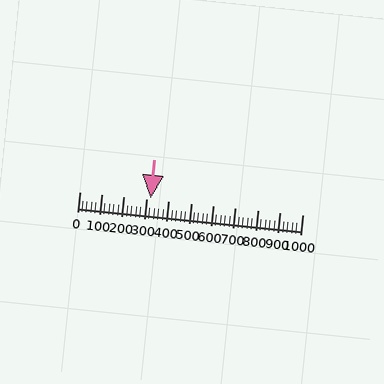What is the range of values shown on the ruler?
The ruler shows values from 0 to 1000.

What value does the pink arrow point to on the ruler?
The pink arrow points to approximately 320.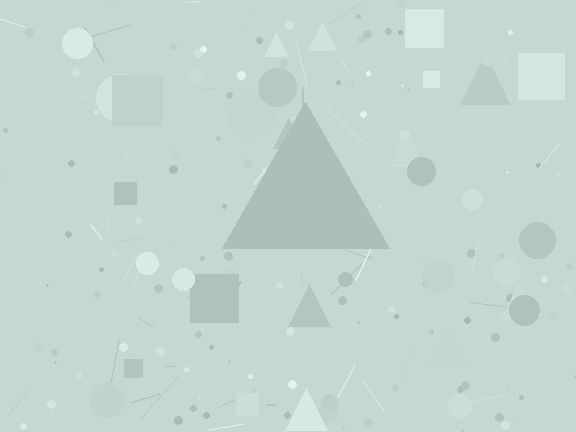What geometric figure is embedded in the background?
A triangle is embedded in the background.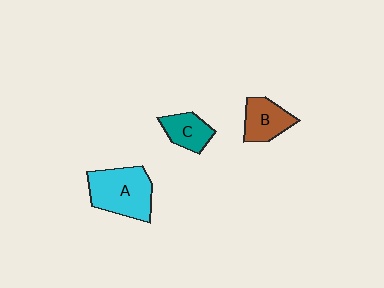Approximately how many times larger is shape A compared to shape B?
Approximately 1.6 times.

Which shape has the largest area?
Shape A (cyan).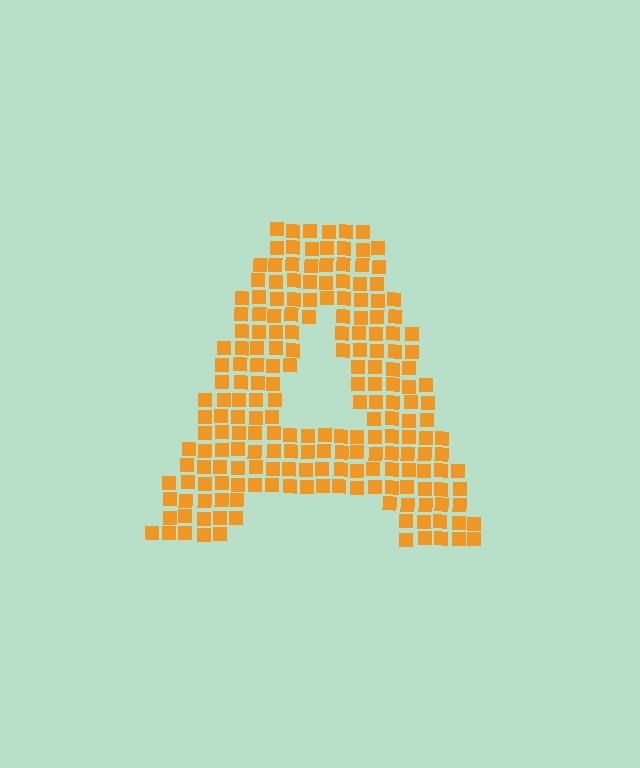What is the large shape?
The large shape is the letter A.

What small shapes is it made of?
It is made of small squares.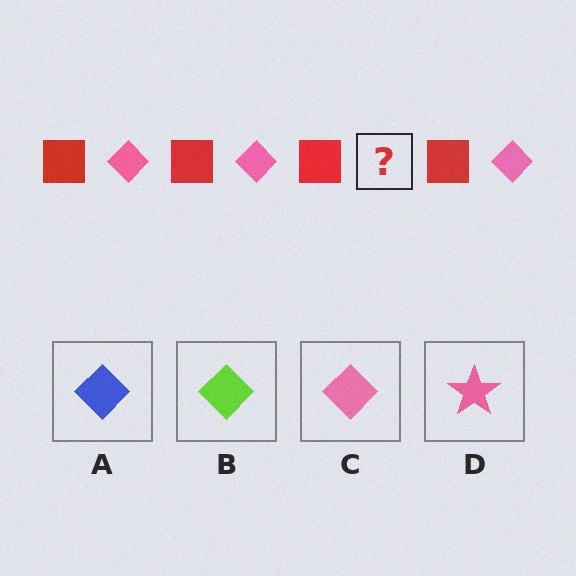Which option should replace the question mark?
Option C.